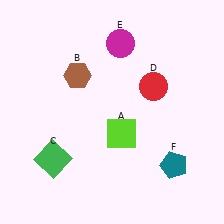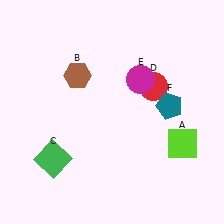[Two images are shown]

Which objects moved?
The objects that moved are: the lime square (A), the magenta circle (E), the teal pentagon (F).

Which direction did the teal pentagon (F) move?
The teal pentagon (F) moved up.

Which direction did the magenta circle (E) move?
The magenta circle (E) moved down.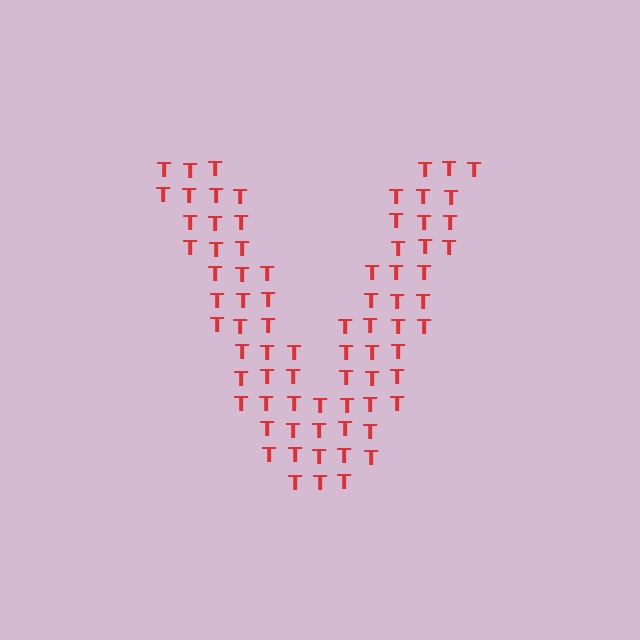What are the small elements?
The small elements are letter T's.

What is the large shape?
The large shape is the letter V.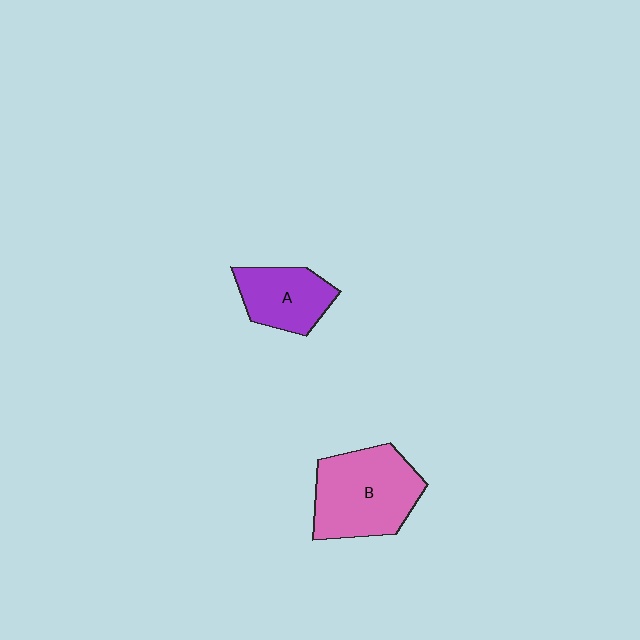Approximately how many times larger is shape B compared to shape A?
Approximately 1.6 times.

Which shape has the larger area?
Shape B (pink).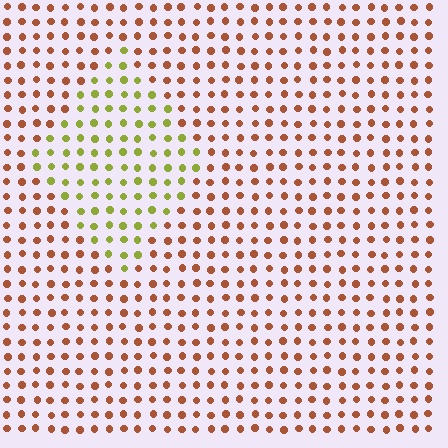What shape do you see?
I see a diamond.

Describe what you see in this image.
The image is filled with small brown elements in a uniform arrangement. A diamond-shaped region is visible where the elements are tinted to a slightly different hue, forming a subtle color boundary.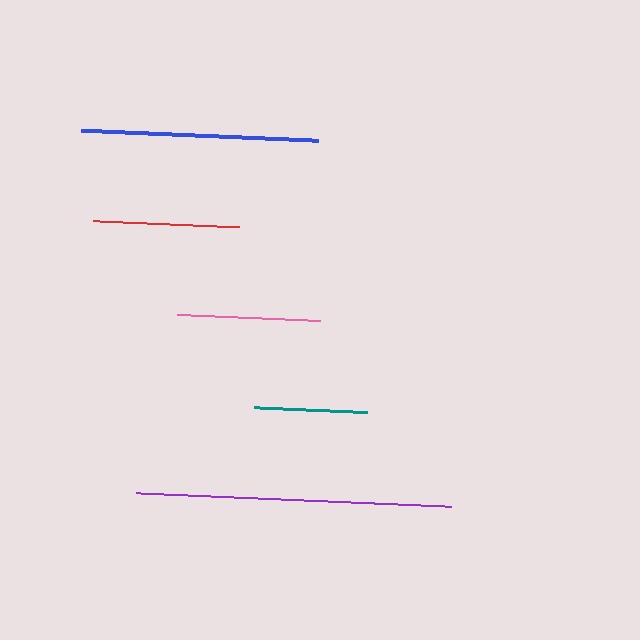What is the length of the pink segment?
The pink segment is approximately 143 pixels long.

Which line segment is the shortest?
The teal line is the shortest at approximately 113 pixels.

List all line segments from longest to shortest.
From longest to shortest: purple, blue, red, pink, teal.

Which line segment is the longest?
The purple line is the longest at approximately 315 pixels.